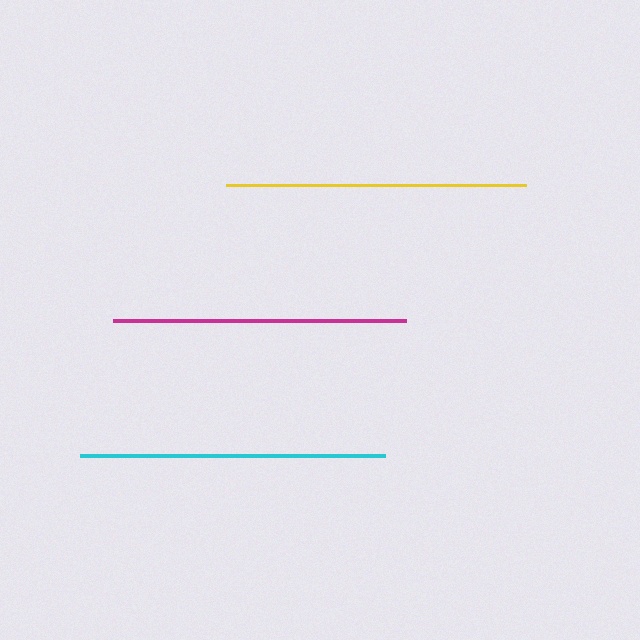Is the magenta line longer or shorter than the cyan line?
The cyan line is longer than the magenta line.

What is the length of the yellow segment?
The yellow segment is approximately 299 pixels long.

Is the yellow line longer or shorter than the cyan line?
The cyan line is longer than the yellow line.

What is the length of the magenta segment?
The magenta segment is approximately 293 pixels long.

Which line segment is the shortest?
The magenta line is the shortest at approximately 293 pixels.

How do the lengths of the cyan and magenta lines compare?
The cyan and magenta lines are approximately the same length.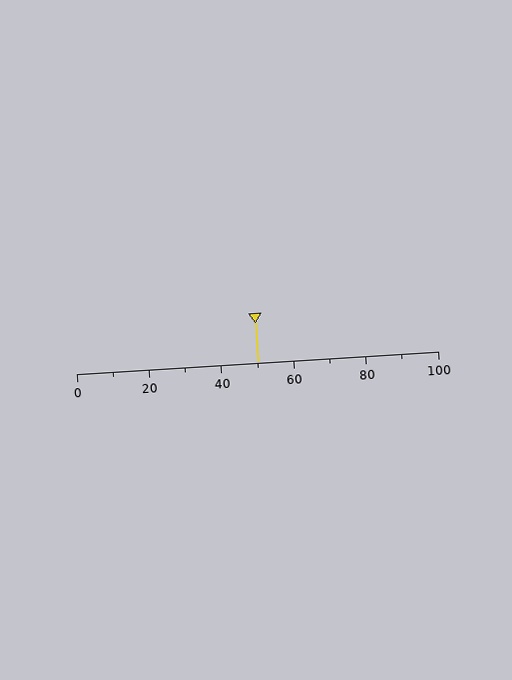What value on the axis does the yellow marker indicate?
The marker indicates approximately 50.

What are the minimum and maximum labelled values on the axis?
The axis runs from 0 to 100.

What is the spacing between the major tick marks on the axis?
The major ticks are spaced 20 apart.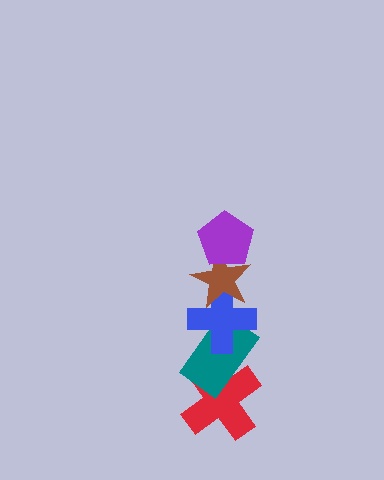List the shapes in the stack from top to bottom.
From top to bottom: the purple pentagon, the brown star, the blue cross, the teal rectangle, the red cross.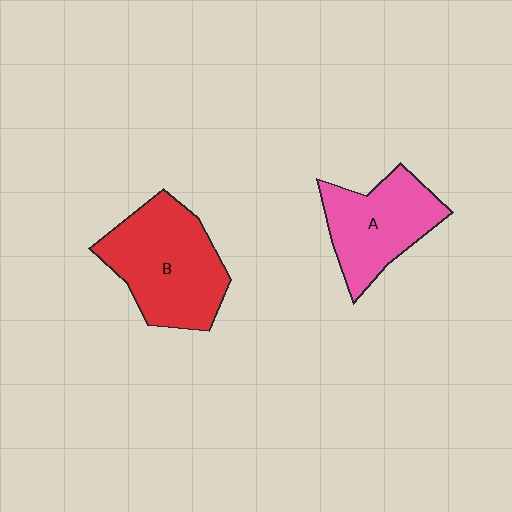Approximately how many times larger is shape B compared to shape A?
Approximately 1.3 times.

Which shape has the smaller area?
Shape A (pink).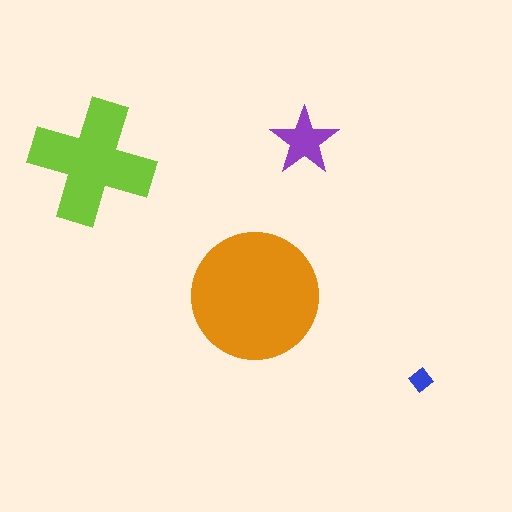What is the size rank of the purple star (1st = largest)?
3rd.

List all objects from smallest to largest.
The blue diamond, the purple star, the lime cross, the orange circle.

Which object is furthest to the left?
The lime cross is leftmost.